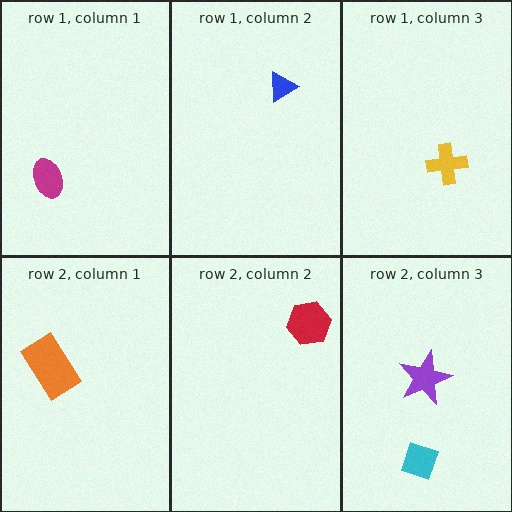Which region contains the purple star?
The row 2, column 3 region.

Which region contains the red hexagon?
The row 2, column 2 region.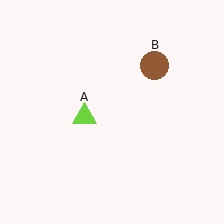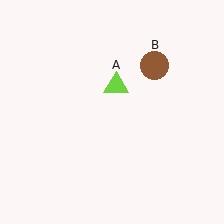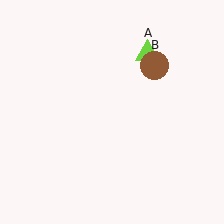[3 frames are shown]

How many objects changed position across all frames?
1 object changed position: lime triangle (object A).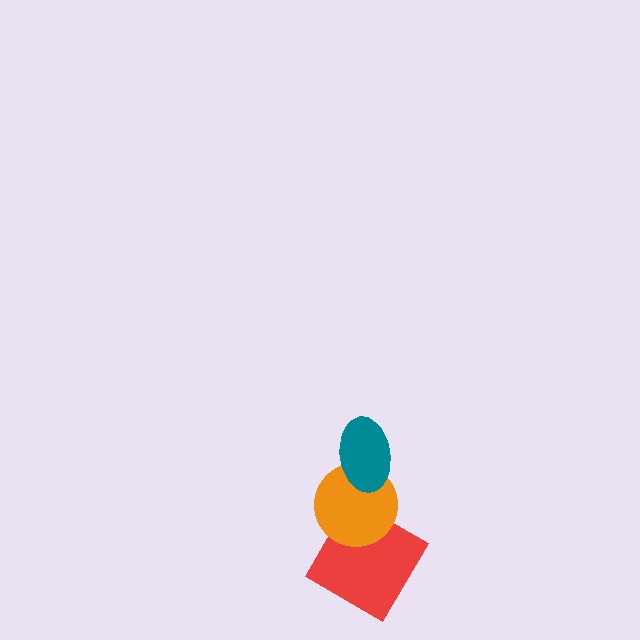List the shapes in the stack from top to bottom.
From top to bottom: the teal ellipse, the orange circle, the red diamond.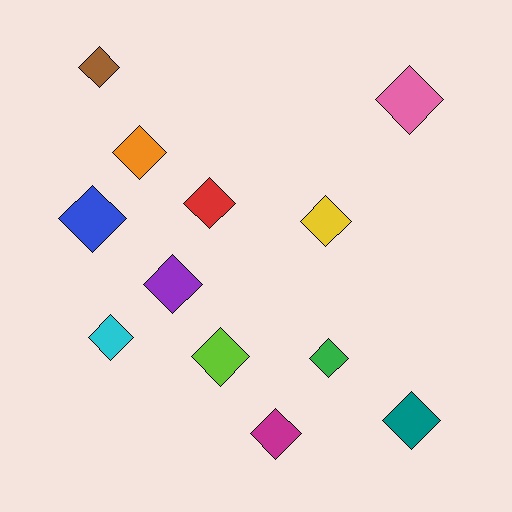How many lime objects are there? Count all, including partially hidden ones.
There is 1 lime object.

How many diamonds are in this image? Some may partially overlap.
There are 12 diamonds.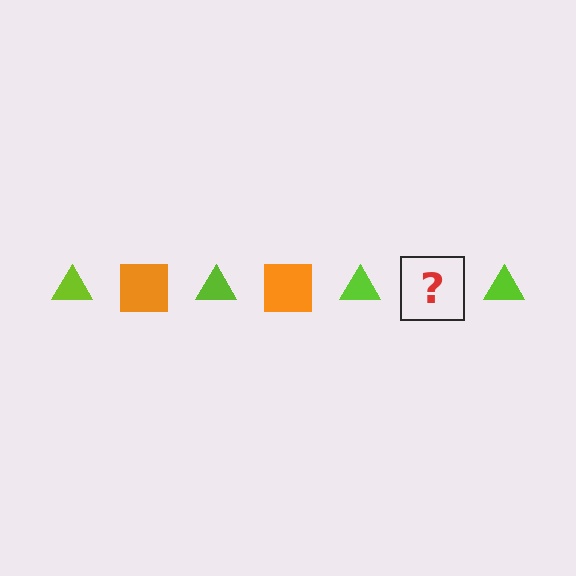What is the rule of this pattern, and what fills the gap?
The rule is that the pattern alternates between lime triangle and orange square. The gap should be filled with an orange square.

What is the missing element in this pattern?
The missing element is an orange square.